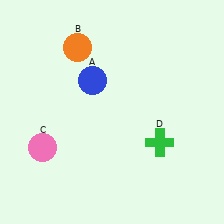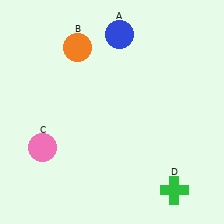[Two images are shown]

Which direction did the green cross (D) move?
The green cross (D) moved down.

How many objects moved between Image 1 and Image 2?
2 objects moved between the two images.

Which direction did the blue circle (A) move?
The blue circle (A) moved up.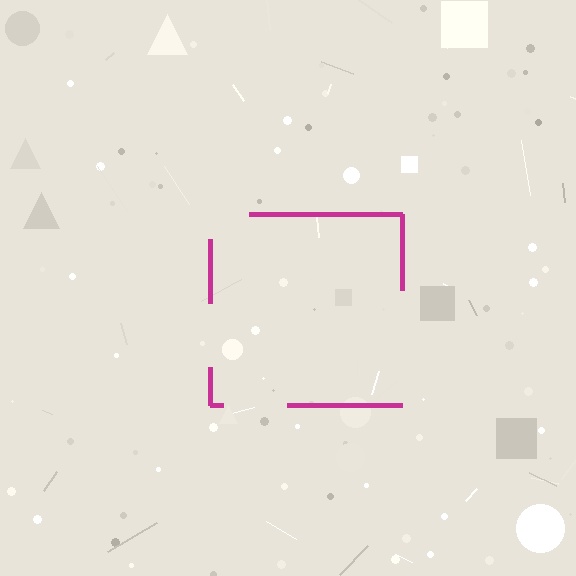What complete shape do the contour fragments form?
The contour fragments form a square.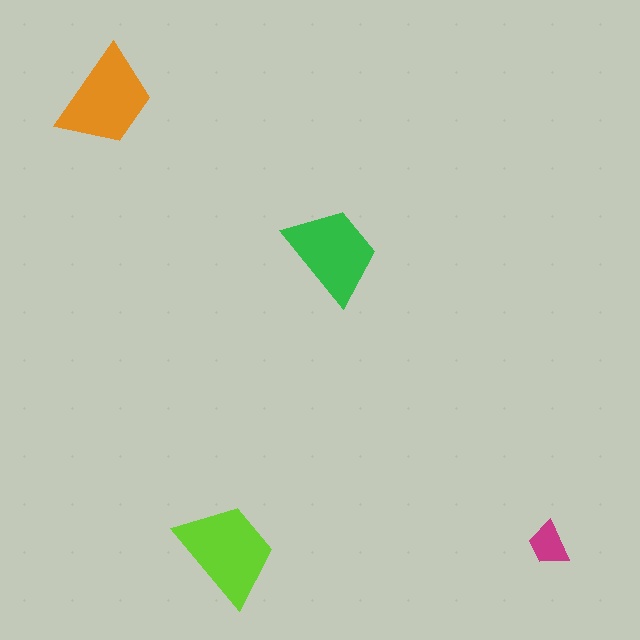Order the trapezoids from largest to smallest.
the lime one, the orange one, the green one, the magenta one.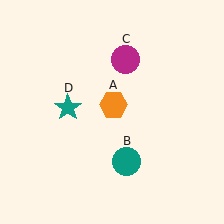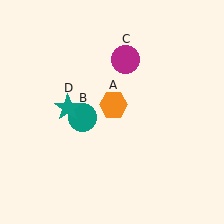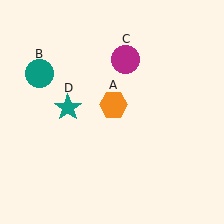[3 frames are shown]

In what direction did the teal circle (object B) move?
The teal circle (object B) moved up and to the left.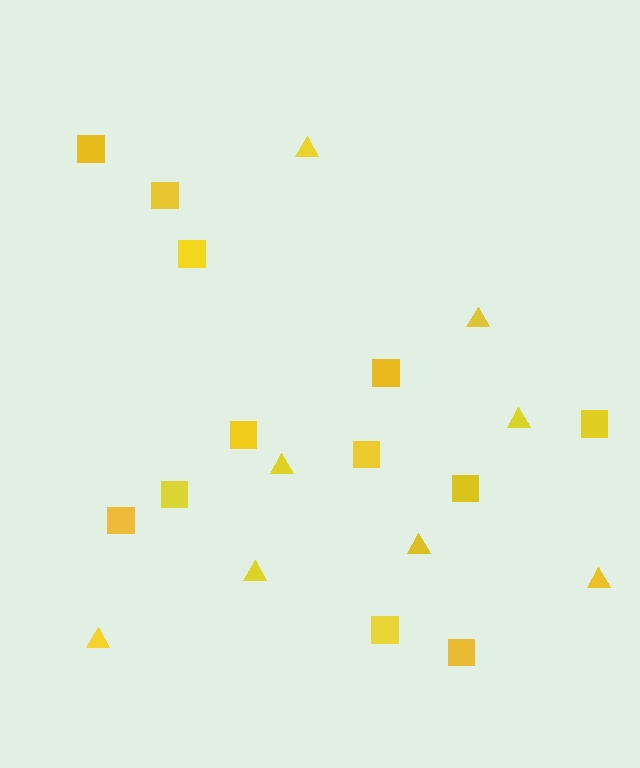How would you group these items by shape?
There are 2 groups: one group of squares (12) and one group of triangles (8).